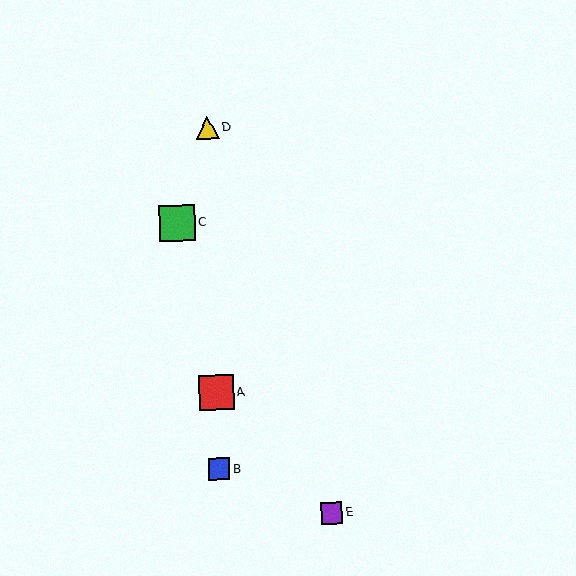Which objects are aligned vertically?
Objects A, B, D are aligned vertically.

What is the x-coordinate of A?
Object A is at x≈216.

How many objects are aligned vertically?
3 objects (A, B, D) are aligned vertically.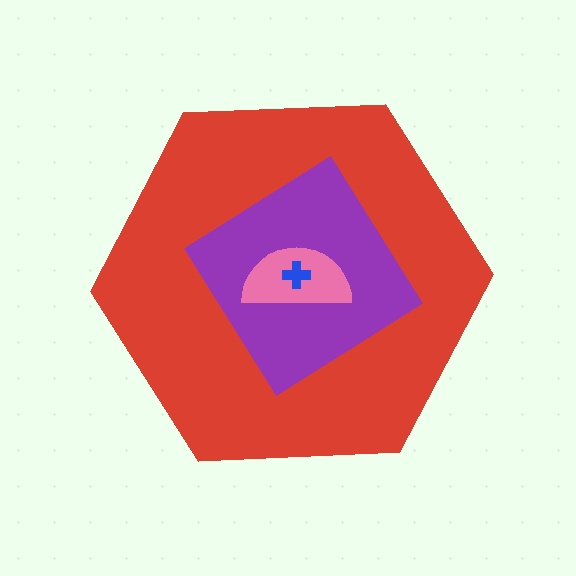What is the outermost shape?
The red hexagon.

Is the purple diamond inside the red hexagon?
Yes.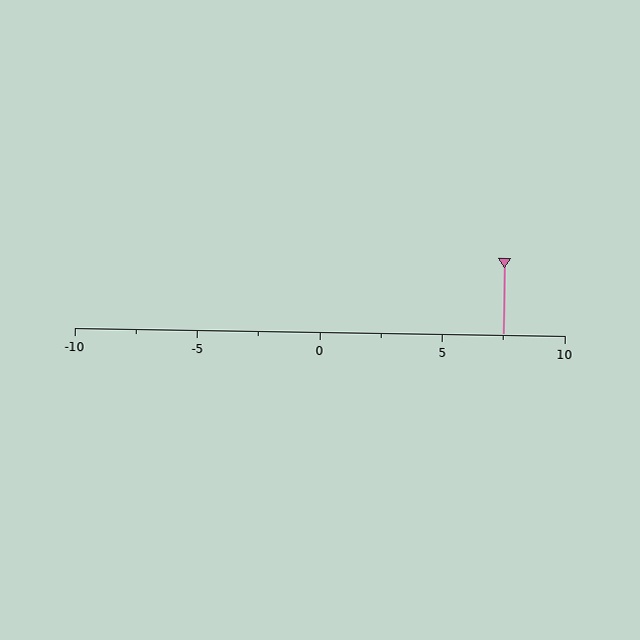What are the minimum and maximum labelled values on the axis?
The axis runs from -10 to 10.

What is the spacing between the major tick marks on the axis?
The major ticks are spaced 5 apart.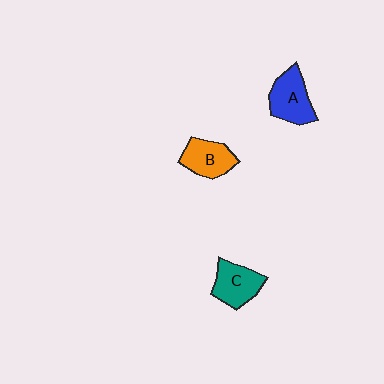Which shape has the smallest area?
Shape B (orange).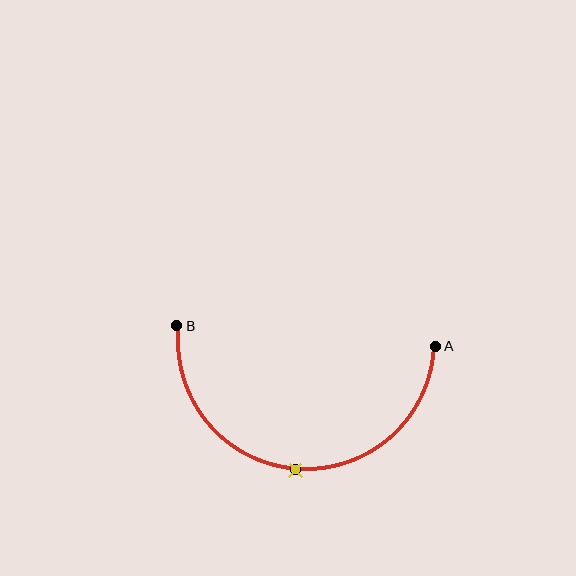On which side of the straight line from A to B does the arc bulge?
The arc bulges below the straight line connecting A and B.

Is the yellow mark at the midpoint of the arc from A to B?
Yes. The yellow mark lies on the arc at equal arc-length from both A and B — it is the arc midpoint.